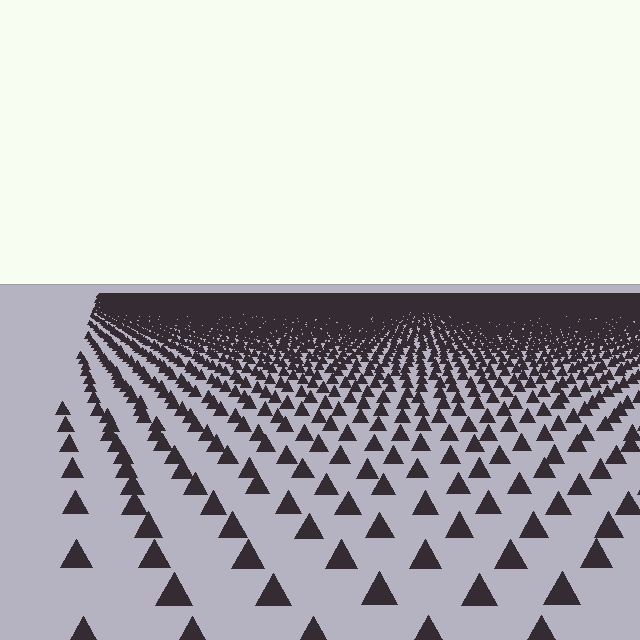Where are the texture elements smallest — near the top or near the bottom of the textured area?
Near the top.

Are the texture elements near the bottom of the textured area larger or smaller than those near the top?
Larger. Near the bottom, elements are closer to the viewer and appear at a bigger on-screen size.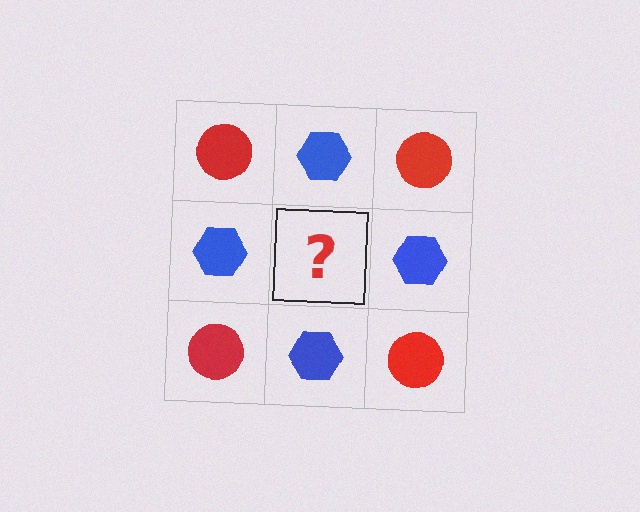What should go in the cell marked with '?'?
The missing cell should contain a red circle.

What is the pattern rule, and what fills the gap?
The rule is that it alternates red circle and blue hexagon in a checkerboard pattern. The gap should be filled with a red circle.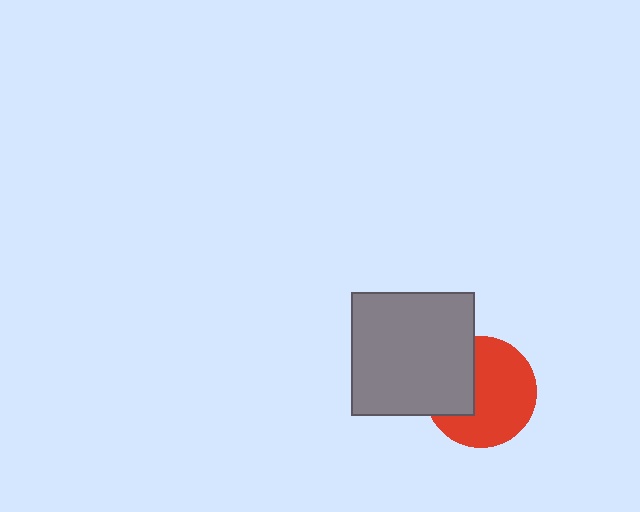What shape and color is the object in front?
The object in front is a gray square.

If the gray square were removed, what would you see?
You would see the complete red circle.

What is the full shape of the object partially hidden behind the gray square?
The partially hidden object is a red circle.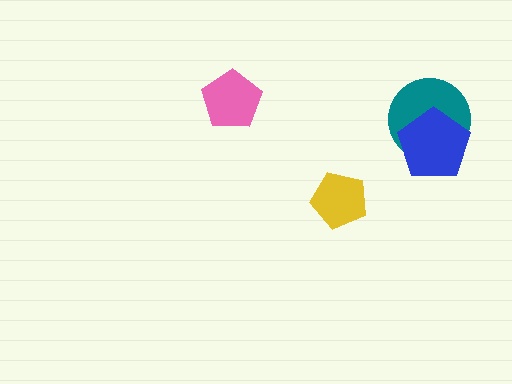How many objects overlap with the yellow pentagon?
0 objects overlap with the yellow pentagon.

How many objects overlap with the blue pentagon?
1 object overlaps with the blue pentagon.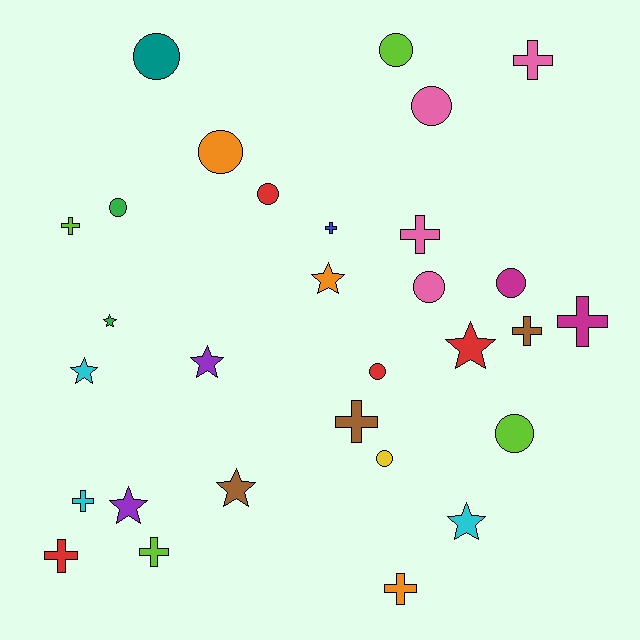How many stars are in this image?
There are 8 stars.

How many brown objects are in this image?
There are 3 brown objects.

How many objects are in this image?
There are 30 objects.